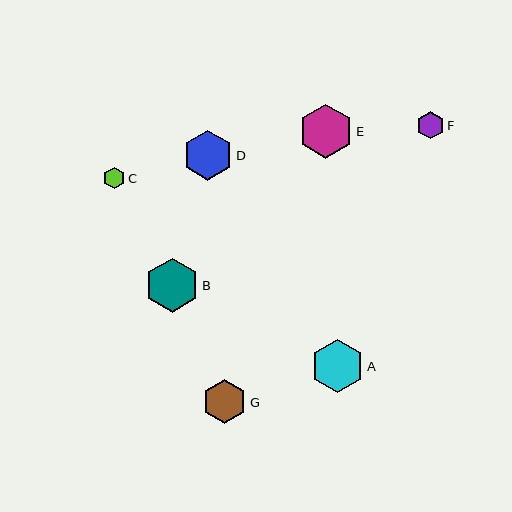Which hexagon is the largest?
Hexagon B is the largest with a size of approximately 54 pixels.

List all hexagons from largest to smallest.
From largest to smallest: B, E, A, D, G, F, C.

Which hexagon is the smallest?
Hexagon C is the smallest with a size of approximately 22 pixels.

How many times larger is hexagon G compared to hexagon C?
Hexagon G is approximately 2.0 times the size of hexagon C.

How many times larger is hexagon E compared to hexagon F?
Hexagon E is approximately 2.0 times the size of hexagon F.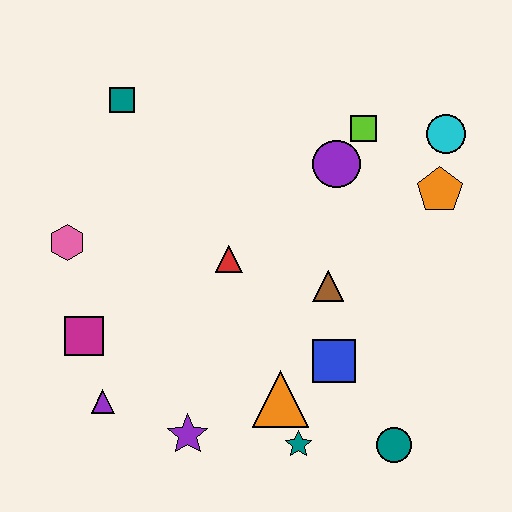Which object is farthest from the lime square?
The purple triangle is farthest from the lime square.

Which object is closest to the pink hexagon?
The magenta square is closest to the pink hexagon.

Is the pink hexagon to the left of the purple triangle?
Yes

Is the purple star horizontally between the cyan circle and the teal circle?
No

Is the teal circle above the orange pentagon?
No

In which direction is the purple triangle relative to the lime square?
The purple triangle is below the lime square.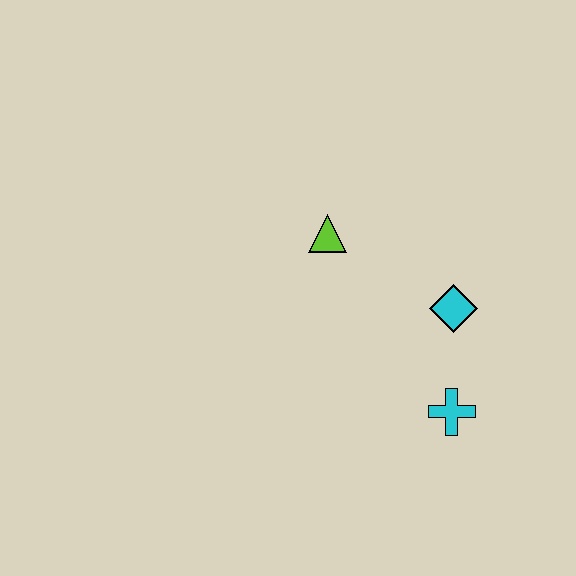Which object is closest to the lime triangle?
The cyan diamond is closest to the lime triangle.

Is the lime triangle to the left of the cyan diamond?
Yes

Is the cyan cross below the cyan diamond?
Yes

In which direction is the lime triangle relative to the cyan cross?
The lime triangle is above the cyan cross.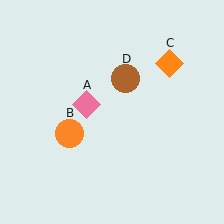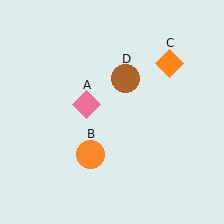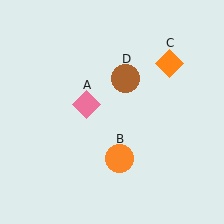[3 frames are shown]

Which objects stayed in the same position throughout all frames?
Pink diamond (object A) and orange diamond (object C) and brown circle (object D) remained stationary.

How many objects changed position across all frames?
1 object changed position: orange circle (object B).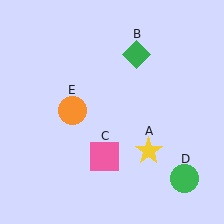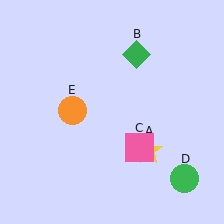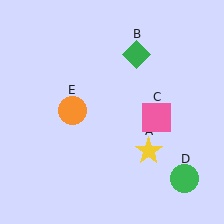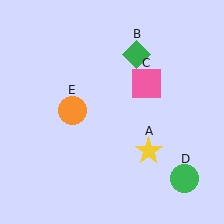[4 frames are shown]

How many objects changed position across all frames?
1 object changed position: pink square (object C).